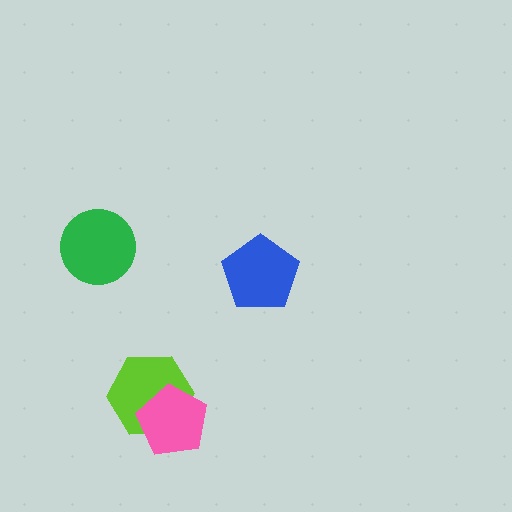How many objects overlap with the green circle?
0 objects overlap with the green circle.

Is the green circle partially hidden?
No, no other shape covers it.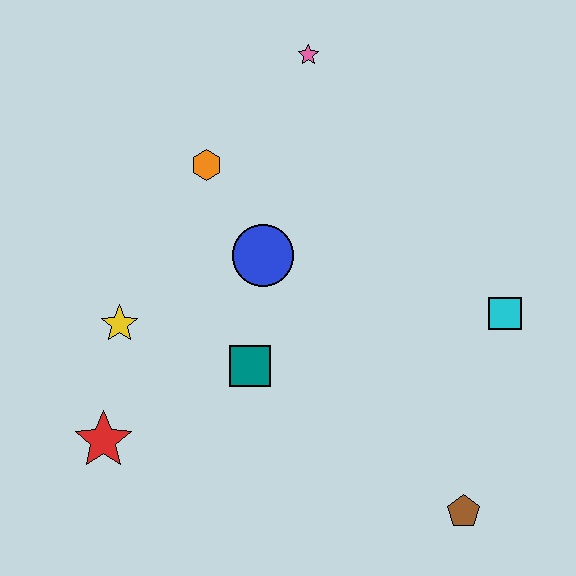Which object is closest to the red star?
The yellow star is closest to the red star.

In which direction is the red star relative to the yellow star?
The red star is below the yellow star.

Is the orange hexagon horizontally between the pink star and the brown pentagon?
No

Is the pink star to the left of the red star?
No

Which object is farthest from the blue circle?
The brown pentagon is farthest from the blue circle.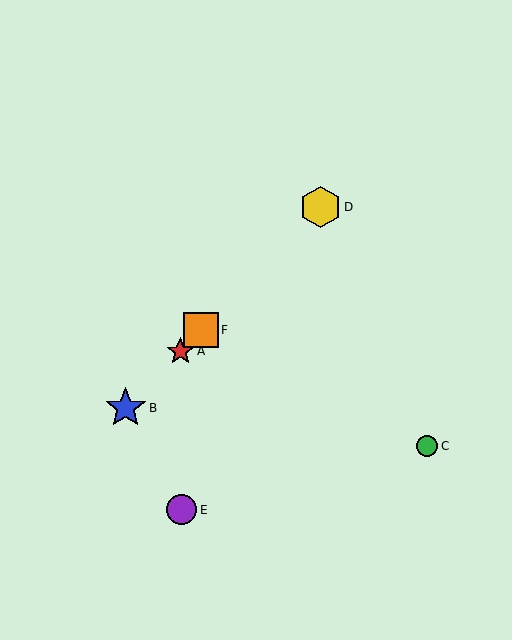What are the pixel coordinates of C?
Object C is at (427, 446).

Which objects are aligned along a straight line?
Objects A, B, D, F are aligned along a straight line.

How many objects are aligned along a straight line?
4 objects (A, B, D, F) are aligned along a straight line.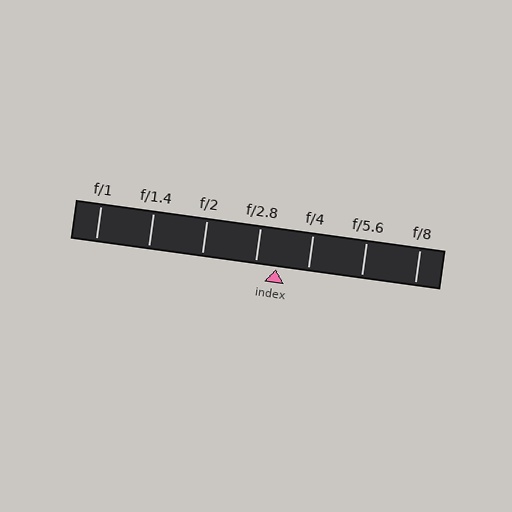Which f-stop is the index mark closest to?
The index mark is closest to f/2.8.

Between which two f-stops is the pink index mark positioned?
The index mark is between f/2.8 and f/4.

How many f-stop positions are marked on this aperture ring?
There are 7 f-stop positions marked.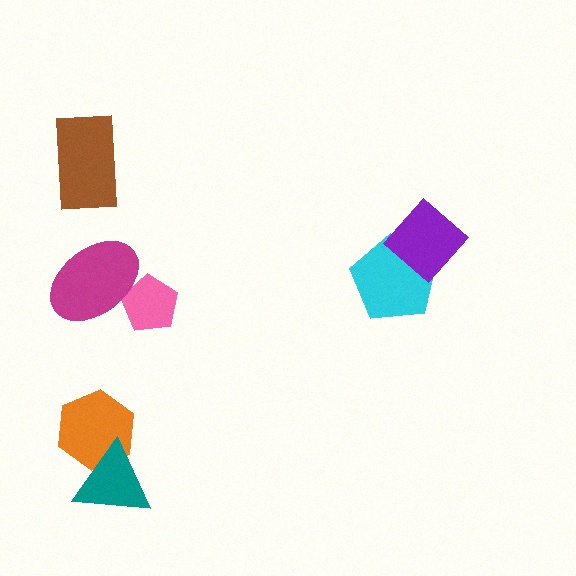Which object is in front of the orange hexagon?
The teal triangle is in front of the orange hexagon.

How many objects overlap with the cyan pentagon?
1 object overlaps with the cyan pentagon.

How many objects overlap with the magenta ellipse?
1 object overlaps with the magenta ellipse.